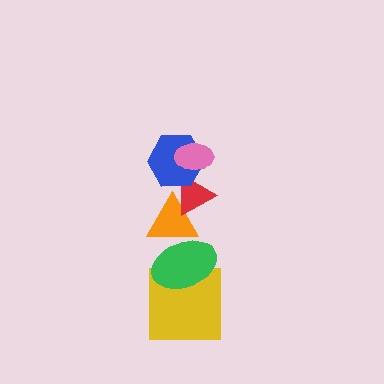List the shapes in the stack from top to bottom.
From top to bottom: the pink ellipse, the blue hexagon, the red triangle, the orange triangle, the green ellipse, the yellow square.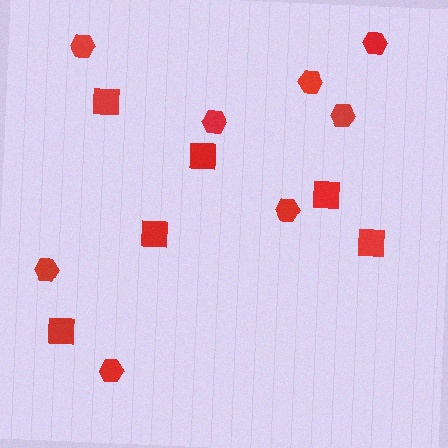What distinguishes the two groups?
There are 2 groups: one group of squares (6) and one group of hexagons (8).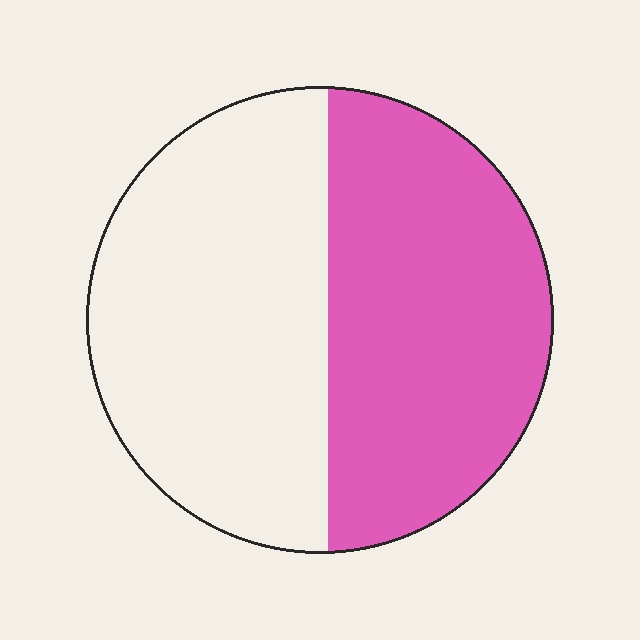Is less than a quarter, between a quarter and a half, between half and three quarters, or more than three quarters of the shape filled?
Between a quarter and a half.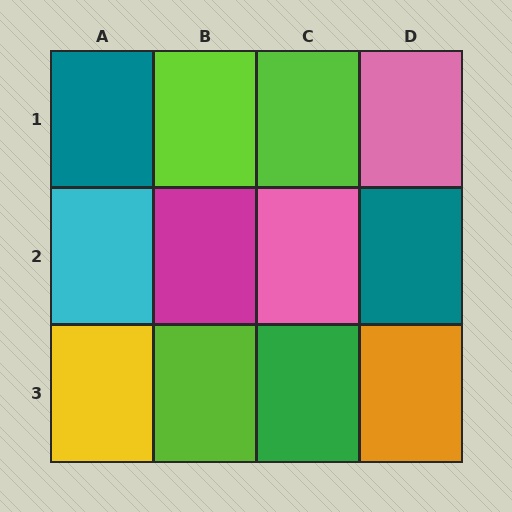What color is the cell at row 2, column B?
Magenta.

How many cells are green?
1 cell is green.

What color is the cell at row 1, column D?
Pink.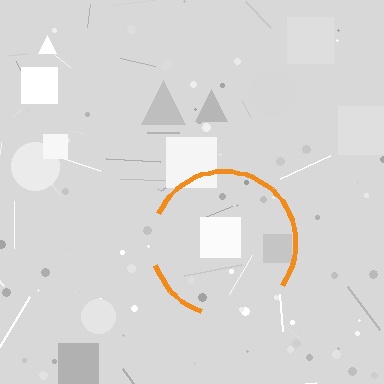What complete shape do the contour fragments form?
The contour fragments form a circle.